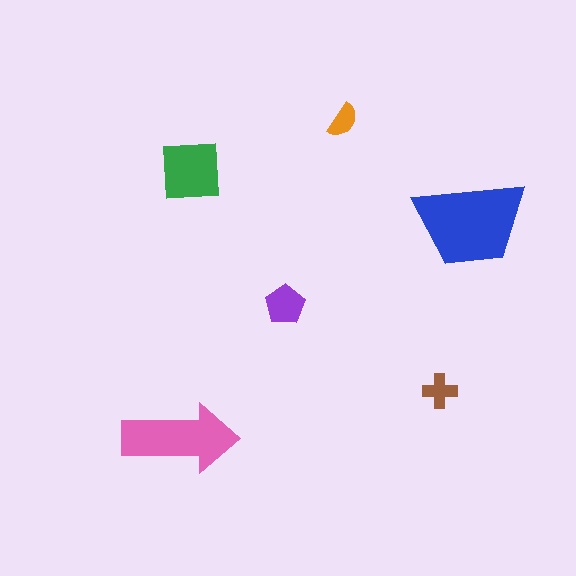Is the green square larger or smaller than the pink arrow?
Smaller.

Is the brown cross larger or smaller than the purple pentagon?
Smaller.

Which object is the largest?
The blue trapezoid.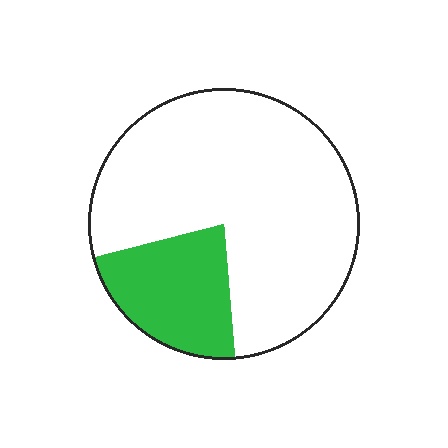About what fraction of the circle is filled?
About one fifth (1/5).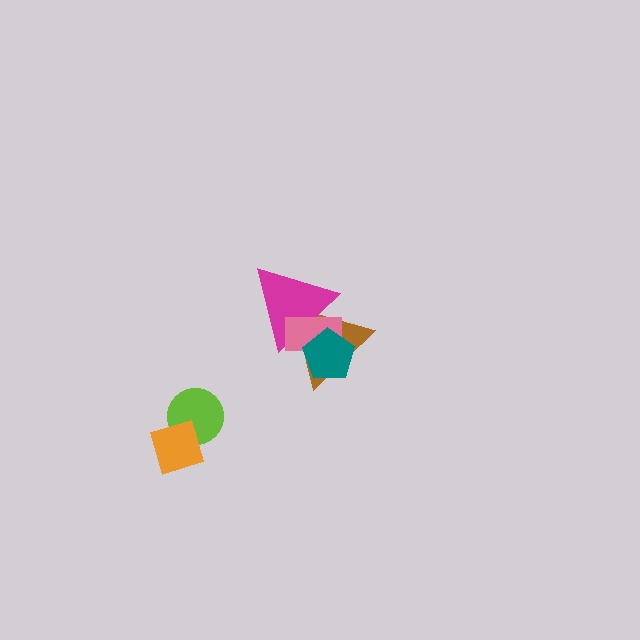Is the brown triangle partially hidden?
Yes, it is partially covered by another shape.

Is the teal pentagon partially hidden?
No, no other shape covers it.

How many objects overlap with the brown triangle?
3 objects overlap with the brown triangle.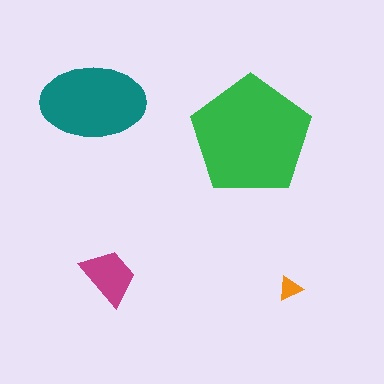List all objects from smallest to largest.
The orange triangle, the magenta trapezoid, the teal ellipse, the green pentagon.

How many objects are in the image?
There are 4 objects in the image.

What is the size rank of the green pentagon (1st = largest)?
1st.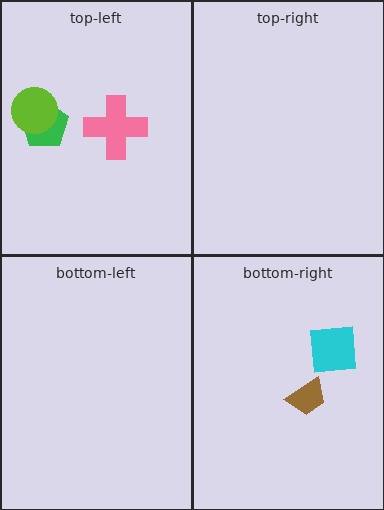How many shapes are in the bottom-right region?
2.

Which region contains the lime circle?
The top-left region.